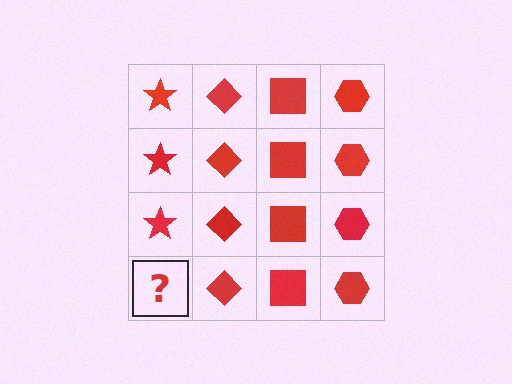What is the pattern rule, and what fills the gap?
The rule is that each column has a consistent shape. The gap should be filled with a red star.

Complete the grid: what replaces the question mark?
The question mark should be replaced with a red star.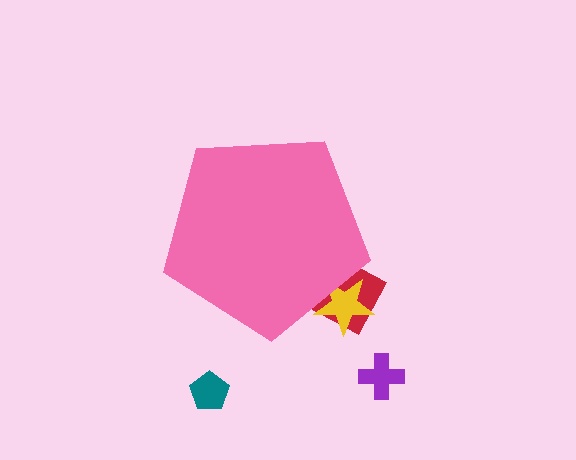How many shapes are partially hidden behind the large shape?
2 shapes are partially hidden.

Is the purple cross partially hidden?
No, the purple cross is fully visible.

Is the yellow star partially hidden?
Yes, the yellow star is partially hidden behind the pink pentagon.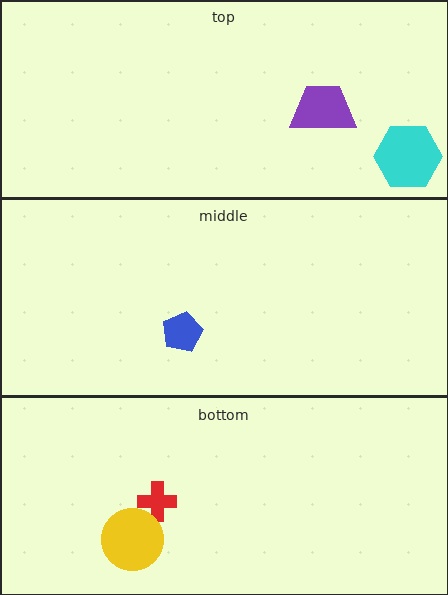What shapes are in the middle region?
The blue pentagon.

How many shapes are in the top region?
2.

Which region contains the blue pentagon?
The middle region.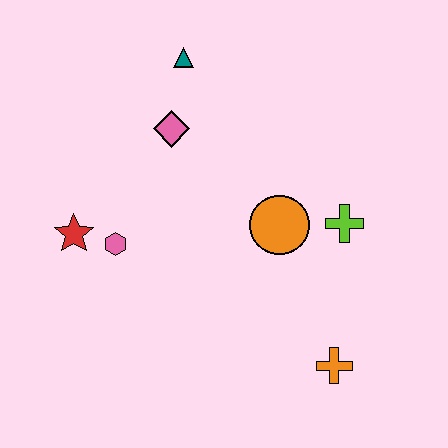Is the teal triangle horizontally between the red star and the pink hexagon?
No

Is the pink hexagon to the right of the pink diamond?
No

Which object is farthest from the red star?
The orange cross is farthest from the red star.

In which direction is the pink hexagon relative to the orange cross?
The pink hexagon is to the left of the orange cross.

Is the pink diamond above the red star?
Yes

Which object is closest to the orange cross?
The lime cross is closest to the orange cross.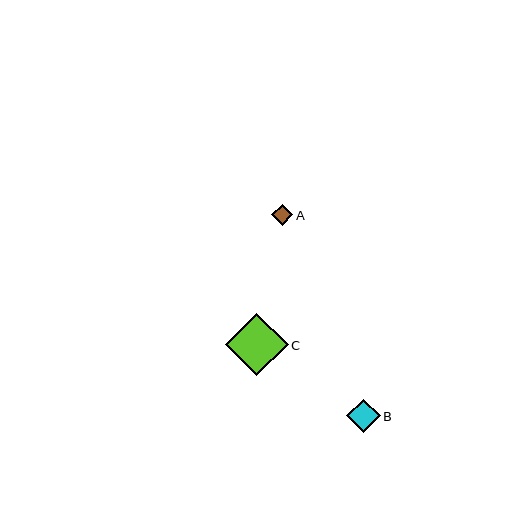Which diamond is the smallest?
Diamond A is the smallest with a size of approximately 21 pixels.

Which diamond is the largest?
Diamond C is the largest with a size of approximately 62 pixels.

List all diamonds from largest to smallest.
From largest to smallest: C, B, A.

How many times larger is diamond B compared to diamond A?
Diamond B is approximately 1.6 times the size of diamond A.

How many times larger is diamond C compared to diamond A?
Diamond C is approximately 2.9 times the size of diamond A.